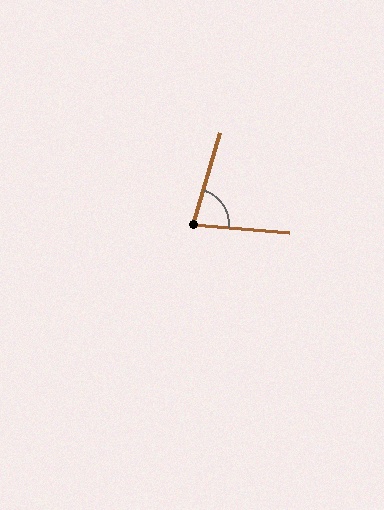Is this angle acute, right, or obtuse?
It is acute.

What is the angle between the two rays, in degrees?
Approximately 79 degrees.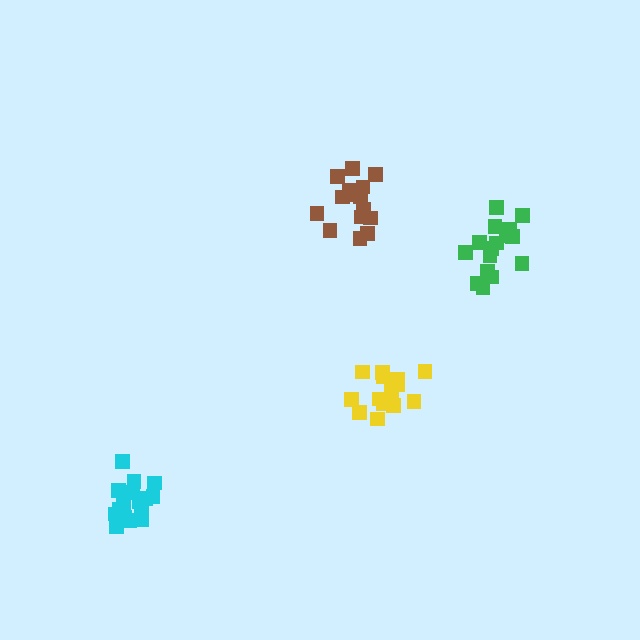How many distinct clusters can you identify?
There are 4 distinct clusters.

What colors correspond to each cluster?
The clusters are colored: yellow, cyan, green, brown.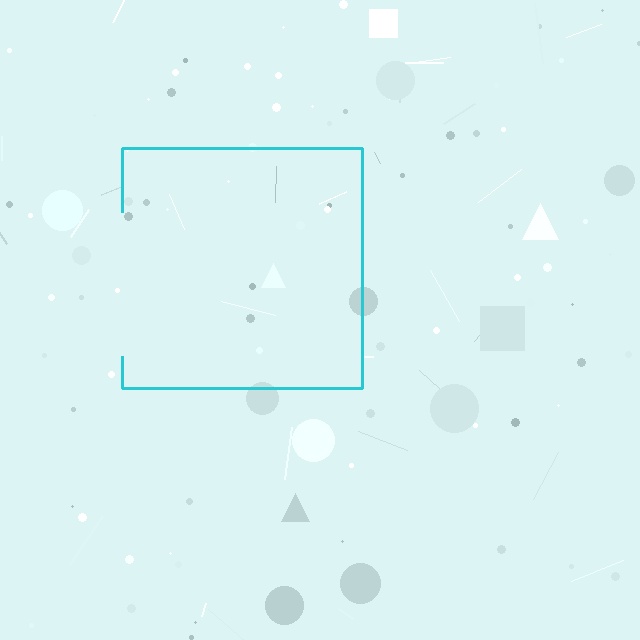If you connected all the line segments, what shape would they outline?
They would outline a square.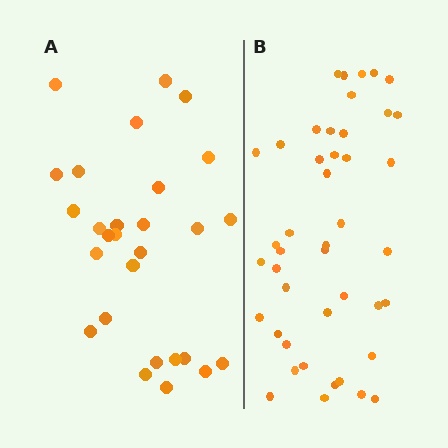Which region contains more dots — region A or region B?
Region B (the right region) has more dots.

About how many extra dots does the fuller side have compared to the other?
Region B has approximately 15 more dots than region A.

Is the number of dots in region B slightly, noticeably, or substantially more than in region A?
Region B has substantially more. The ratio is roughly 1.6 to 1.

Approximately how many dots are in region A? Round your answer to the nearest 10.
About 30 dots. (The exact count is 28, which rounds to 30.)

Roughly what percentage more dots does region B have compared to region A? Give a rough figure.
About 55% more.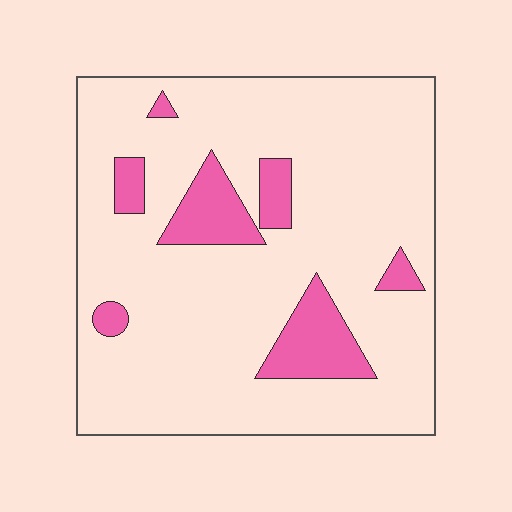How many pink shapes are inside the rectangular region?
7.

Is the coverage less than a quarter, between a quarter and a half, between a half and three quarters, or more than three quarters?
Less than a quarter.